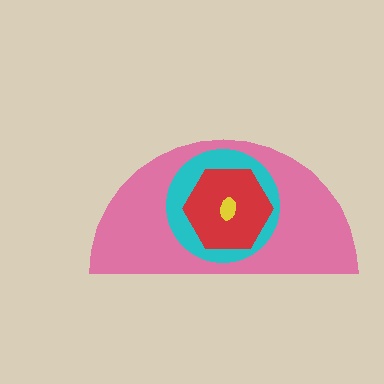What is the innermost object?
The yellow ellipse.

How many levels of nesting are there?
4.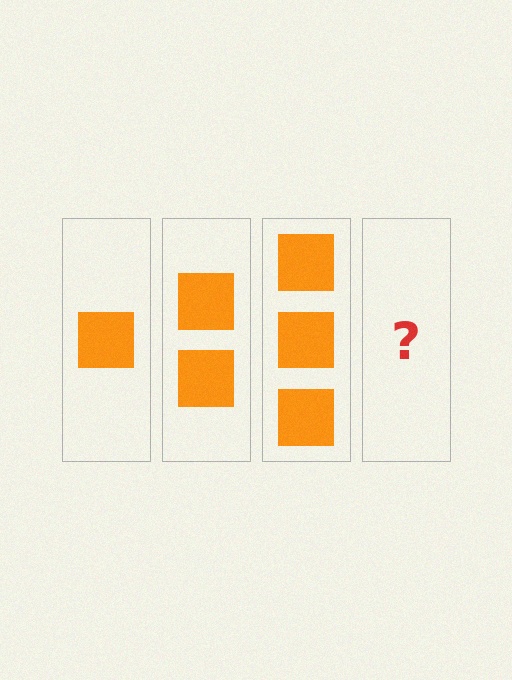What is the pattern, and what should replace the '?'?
The pattern is that each step adds one more square. The '?' should be 4 squares.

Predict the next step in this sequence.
The next step is 4 squares.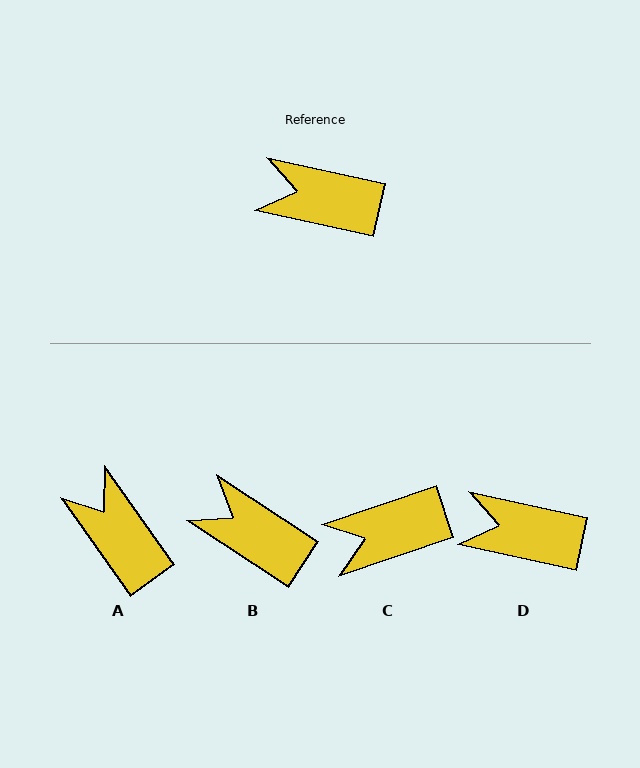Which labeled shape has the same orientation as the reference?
D.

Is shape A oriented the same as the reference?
No, it is off by about 42 degrees.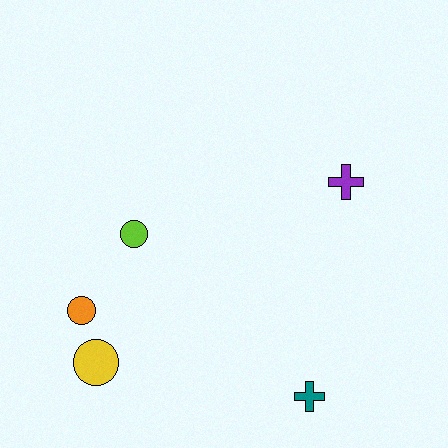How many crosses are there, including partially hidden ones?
There are 2 crosses.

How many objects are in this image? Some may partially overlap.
There are 5 objects.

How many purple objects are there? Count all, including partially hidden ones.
There is 1 purple object.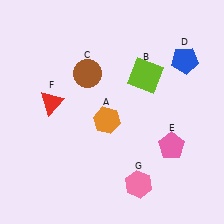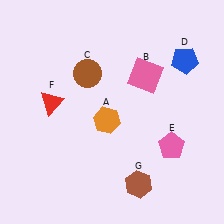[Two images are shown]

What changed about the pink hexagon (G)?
In Image 1, G is pink. In Image 2, it changed to brown.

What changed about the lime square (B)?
In Image 1, B is lime. In Image 2, it changed to pink.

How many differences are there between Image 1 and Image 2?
There are 2 differences between the two images.